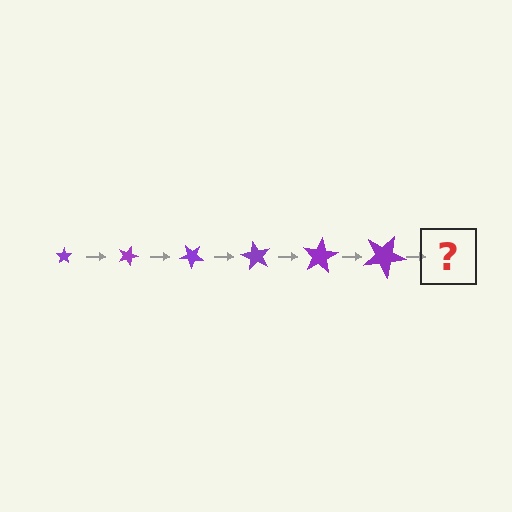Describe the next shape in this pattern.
It should be a star, larger than the previous one and rotated 120 degrees from the start.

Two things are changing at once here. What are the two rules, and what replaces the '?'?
The two rules are that the star grows larger each step and it rotates 20 degrees each step. The '?' should be a star, larger than the previous one and rotated 120 degrees from the start.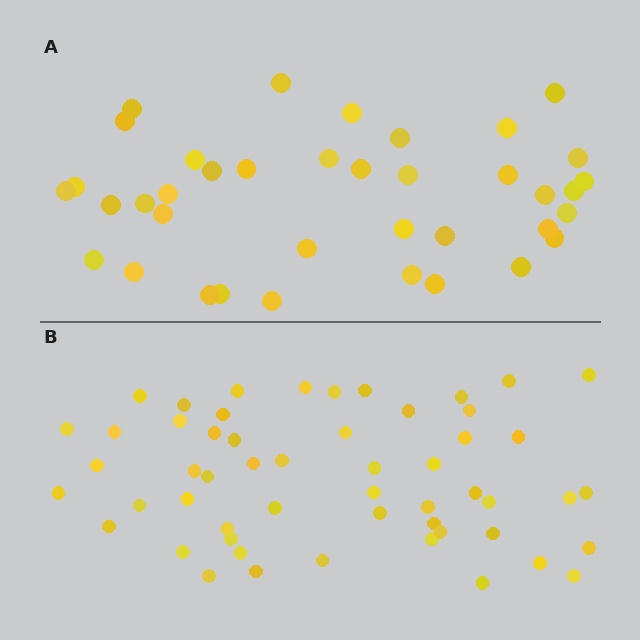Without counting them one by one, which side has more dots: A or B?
Region B (the bottom region) has more dots.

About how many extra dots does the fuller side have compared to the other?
Region B has approximately 15 more dots than region A.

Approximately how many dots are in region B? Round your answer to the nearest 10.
About 50 dots. (The exact count is 54, which rounds to 50.)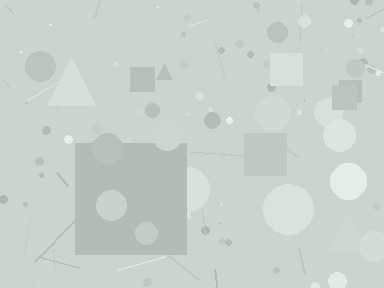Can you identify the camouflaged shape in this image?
The camouflaged shape is a square.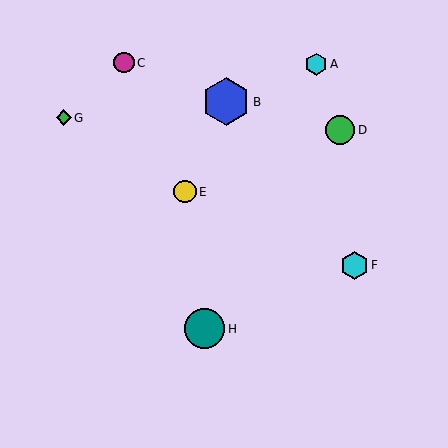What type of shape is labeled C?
Shape C is a magenta circle.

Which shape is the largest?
The blue hexagon (labeled B) is the largest.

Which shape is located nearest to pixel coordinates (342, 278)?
The cyan hexagon (labeled F) at (354, 265) is nearest to that location.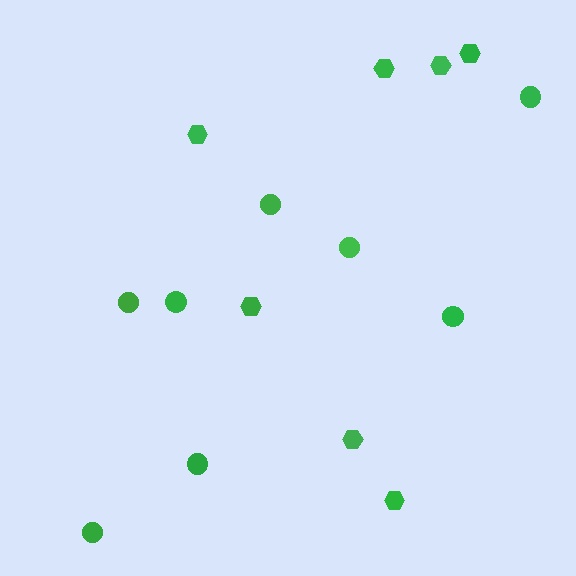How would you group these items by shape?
There are 2 groups: one group of hexagons (7) and one group of circles (8).